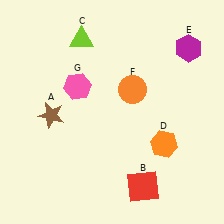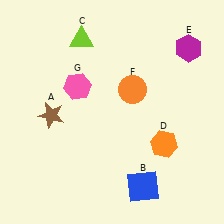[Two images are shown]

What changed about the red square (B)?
In Image 1, B is red. In Image 2, it changed to blue.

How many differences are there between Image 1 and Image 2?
There is 1 difference between the two images.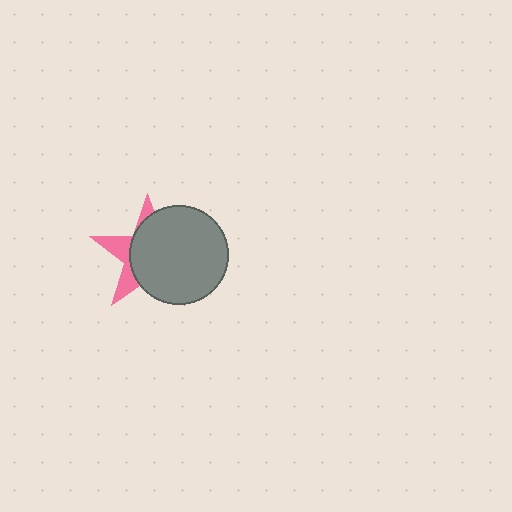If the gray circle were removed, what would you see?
You would see the complete pink star.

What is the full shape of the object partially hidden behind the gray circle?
The partially hidden object is a pink star.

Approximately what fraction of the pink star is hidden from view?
Roughly 69% of the pink star is hidden behind the gray circle.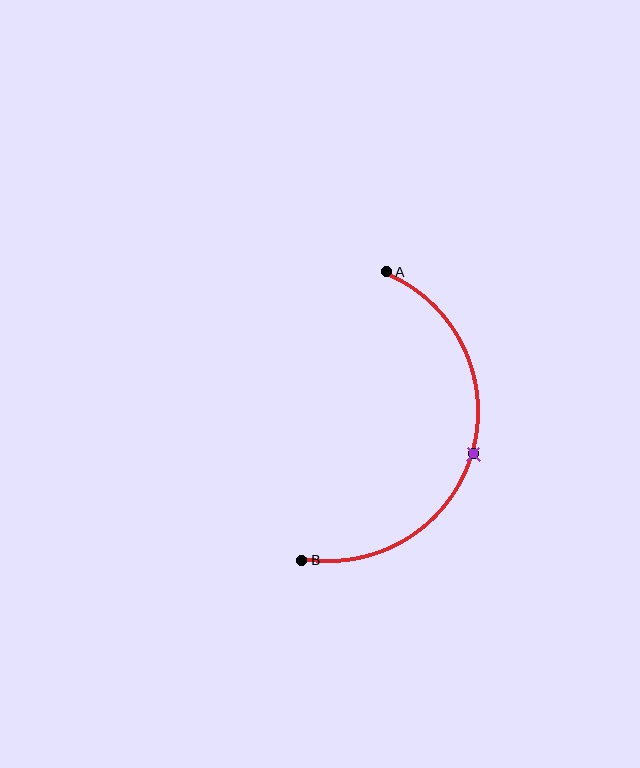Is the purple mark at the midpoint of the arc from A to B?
Yes. The purple mark lies on the arc at equal arc-length from both A and B — it is the arc midpoint.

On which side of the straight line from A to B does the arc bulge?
The arc bulges to the right of the straight line connecting A and B.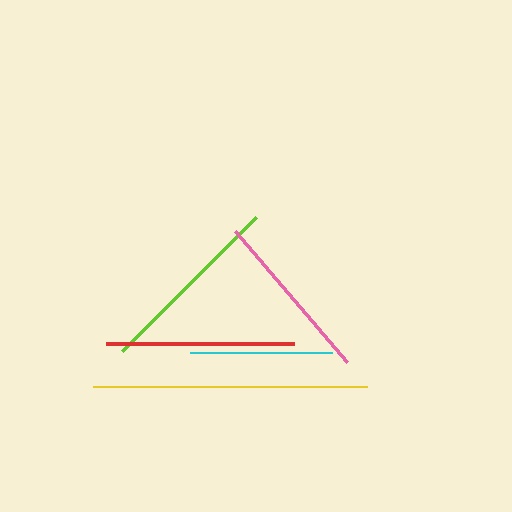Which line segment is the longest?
The yellow line is the longest at approximately 274 pixels.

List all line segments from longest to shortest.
From longest to shortest: yellow, lime, red, pink, cyan.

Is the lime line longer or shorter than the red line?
The lime line is longer than the red line.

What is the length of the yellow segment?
The yellow segment is approximately 274 pixels long.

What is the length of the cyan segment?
The cyan segment is approximately 142 pixels long.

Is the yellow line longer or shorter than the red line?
The yellow line is longer than the red line.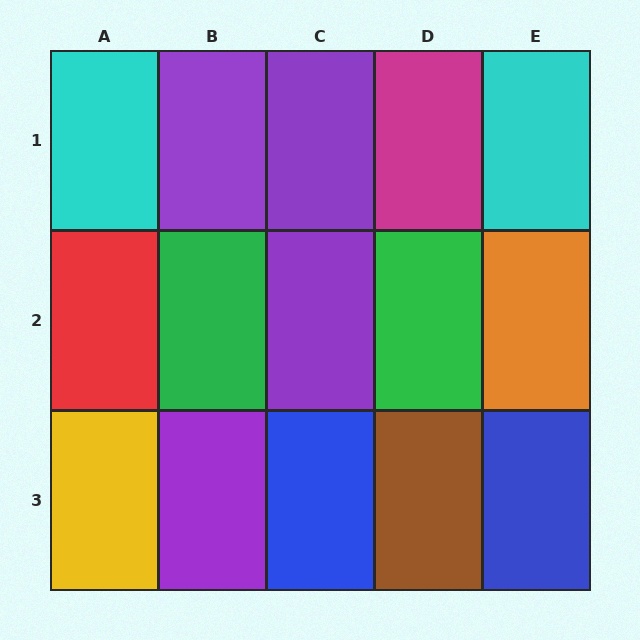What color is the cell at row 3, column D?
Brown.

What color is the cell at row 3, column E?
Blue.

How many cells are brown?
1 cell is brown.